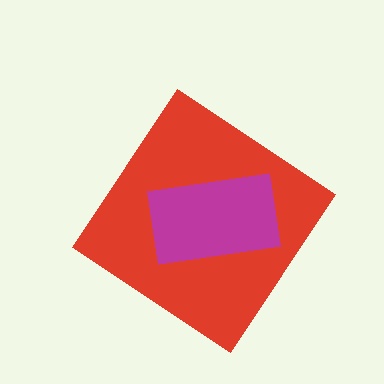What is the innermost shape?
The magenta rectangle.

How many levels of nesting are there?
2.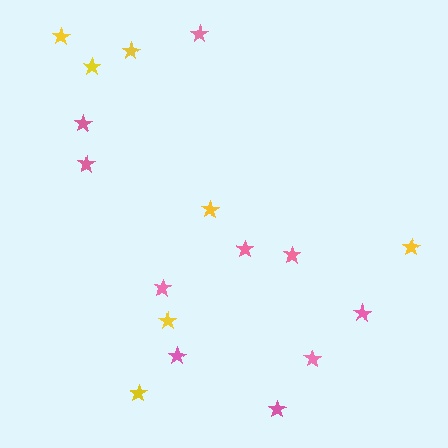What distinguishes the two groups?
There are 2 groups: one group of yellow stars (7) and one group of pink stars (10).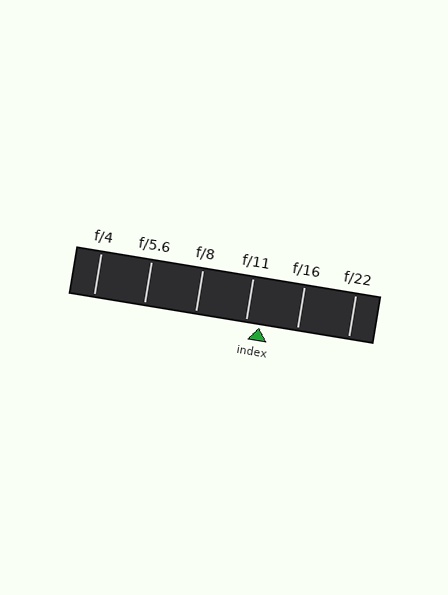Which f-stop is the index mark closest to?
The index mark is closest to f/11.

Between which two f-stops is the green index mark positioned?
The index mark is between f/11 and f/16.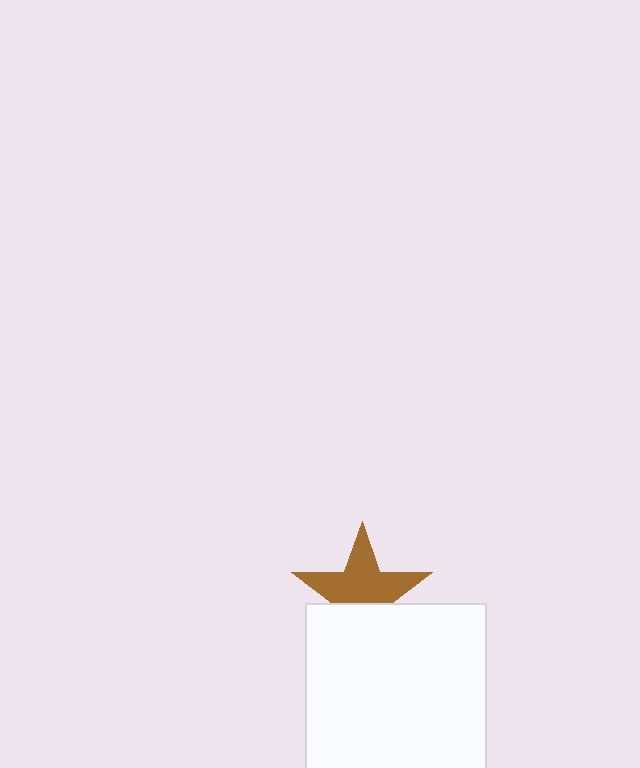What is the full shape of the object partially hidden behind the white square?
The partially hidden object is a brown star.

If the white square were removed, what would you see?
You would see the complete brown star.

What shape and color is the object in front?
The object in front is a white square.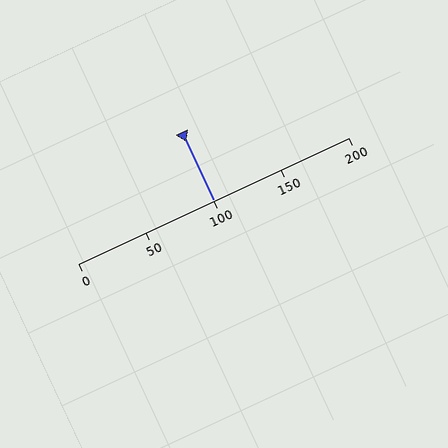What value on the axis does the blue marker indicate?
The marker indicates approximately 100.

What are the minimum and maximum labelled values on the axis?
The axis runs from 0 to 200.